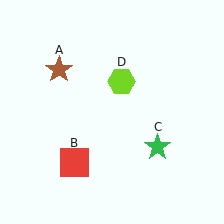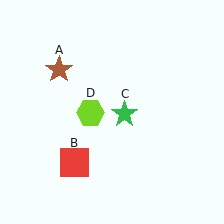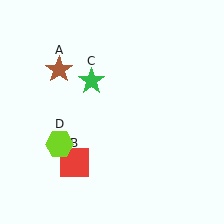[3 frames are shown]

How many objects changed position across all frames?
2 objects changed position: green star (object C), lime hexagon (object D).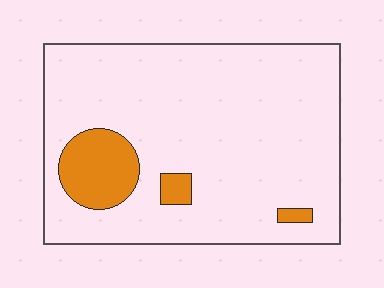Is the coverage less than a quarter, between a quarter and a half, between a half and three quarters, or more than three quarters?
Less than a quarter.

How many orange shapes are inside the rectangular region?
3.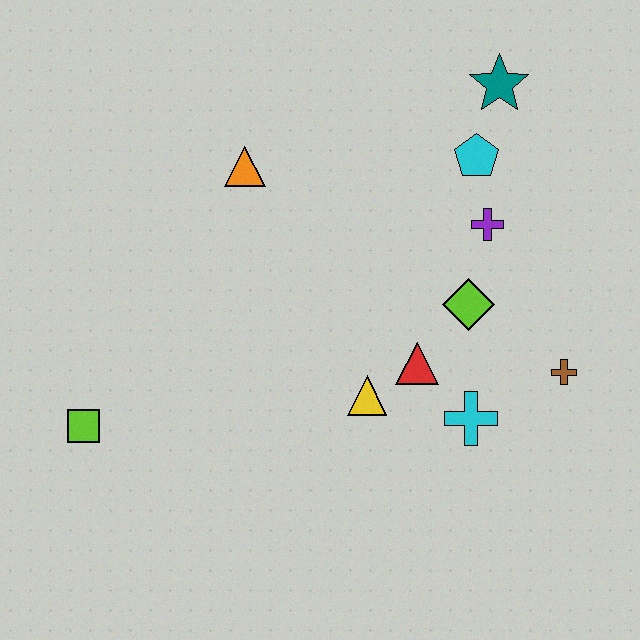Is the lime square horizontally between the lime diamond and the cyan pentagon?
No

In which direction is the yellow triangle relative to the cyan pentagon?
The yellow triangle is below the cyan pentagon.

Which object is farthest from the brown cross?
The lime square is farthest from the brown cross.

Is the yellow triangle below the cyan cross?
No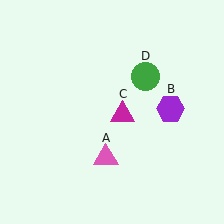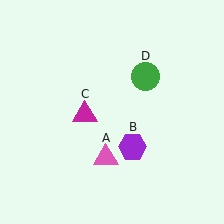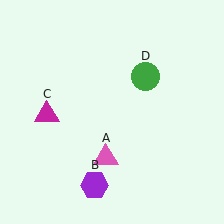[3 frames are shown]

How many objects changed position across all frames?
2 objects changed position: purple hexagon (object B), magenta triangle (object C).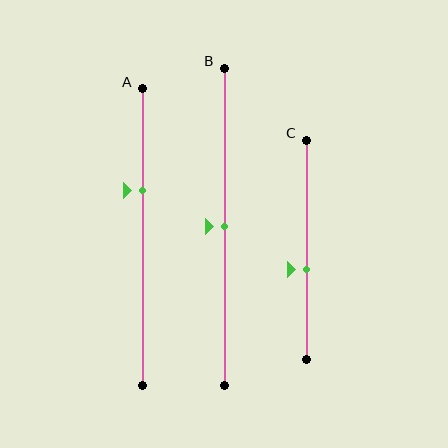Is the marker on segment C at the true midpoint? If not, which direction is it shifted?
No, the marker on segment C is shifted downward by about 9% of the segment length.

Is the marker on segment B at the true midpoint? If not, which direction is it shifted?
Yes, the marker on segment B is at the true midpoint.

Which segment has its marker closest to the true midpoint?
Segment B has its marker closest to the true midpoint.